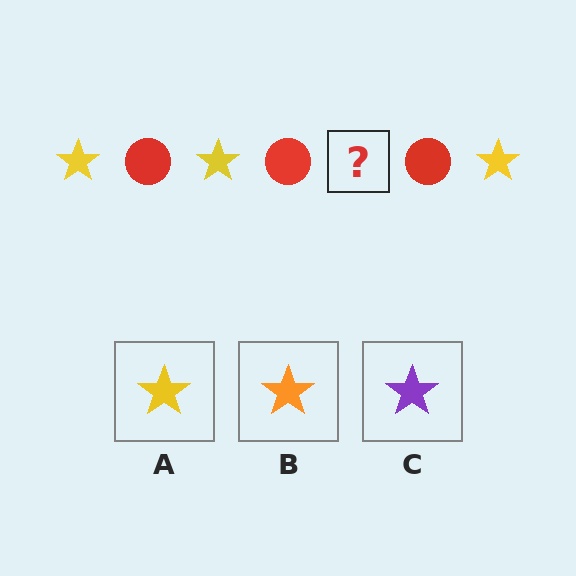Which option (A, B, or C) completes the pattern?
A.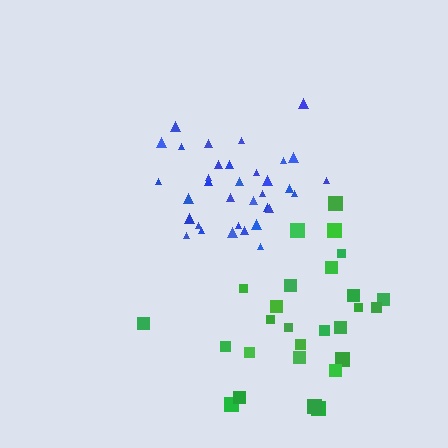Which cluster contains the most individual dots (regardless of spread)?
Blue (34).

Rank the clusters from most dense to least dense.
blue, green.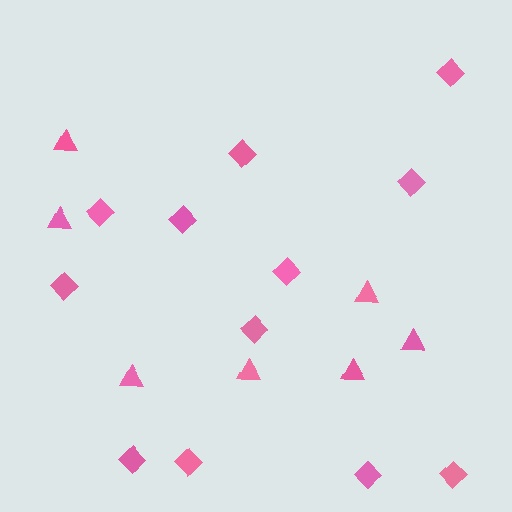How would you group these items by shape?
There are 2 groups: one group of triangles (7) and one group of diamonds (12).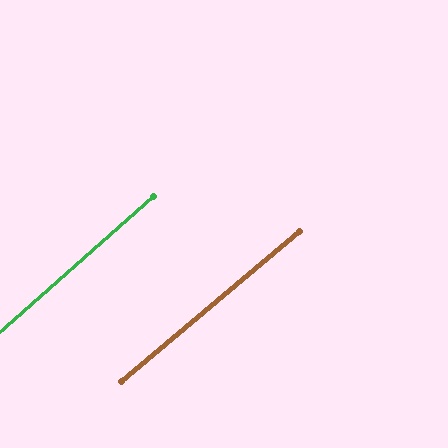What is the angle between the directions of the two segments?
Approximately 1 degree.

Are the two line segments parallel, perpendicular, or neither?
Parallel — their directions differ by only 1.1°.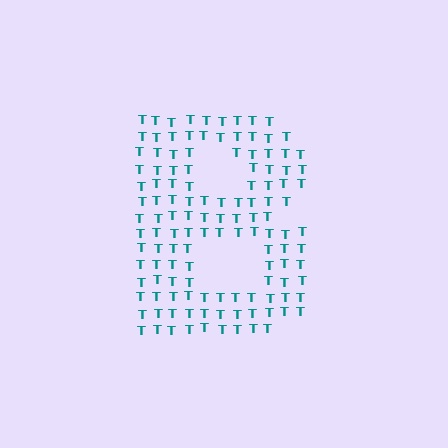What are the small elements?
The small elements are letter T's.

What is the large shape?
The large shape is the letter B.